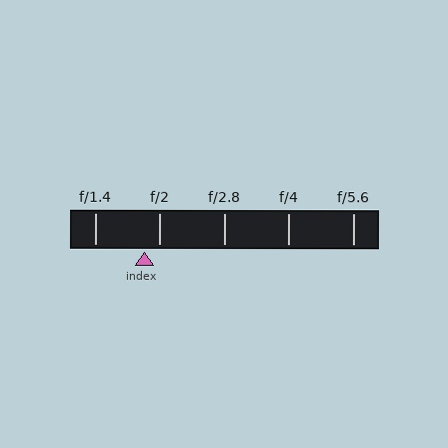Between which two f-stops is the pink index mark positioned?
The index mark is between f/1.4 and f/2.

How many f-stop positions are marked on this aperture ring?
There are 5 f-stop positions marked.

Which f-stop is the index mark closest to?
The index mark is closest to f/2.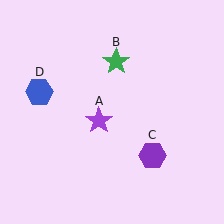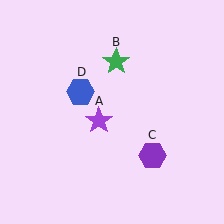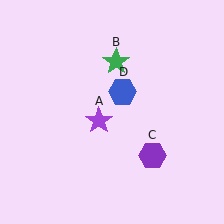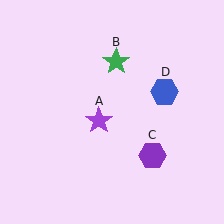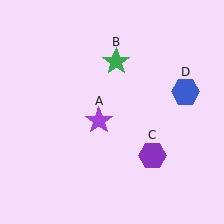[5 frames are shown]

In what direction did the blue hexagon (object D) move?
The blue hexagon (object D) moved right.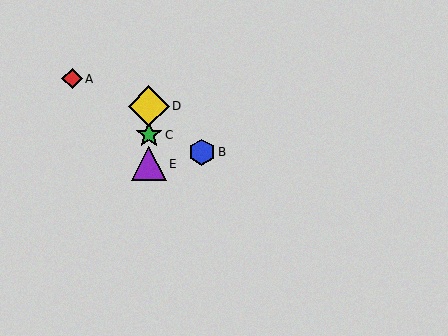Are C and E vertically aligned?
Yes, both are at x≈149.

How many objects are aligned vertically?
3 objects (C, D, E) are aligned vertically.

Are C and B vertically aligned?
No, C is at x≈149 and B is at x≈202.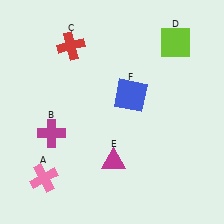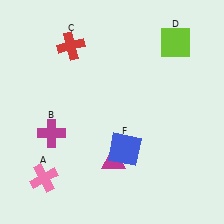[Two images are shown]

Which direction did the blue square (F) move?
The blue square (F) moved down.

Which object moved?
The blue square (F) moved down.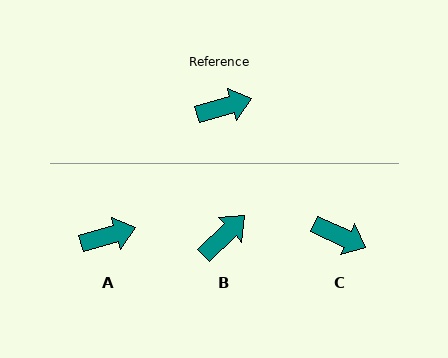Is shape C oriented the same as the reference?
No, it is off by about 41 degrees.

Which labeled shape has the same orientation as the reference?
A.